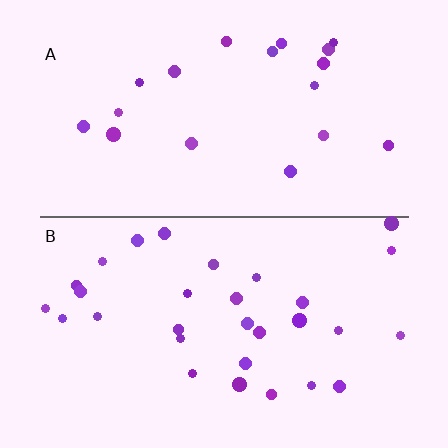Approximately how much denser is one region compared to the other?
Approximately 1.6× — region B over region A.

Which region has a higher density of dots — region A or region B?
B (the bottom).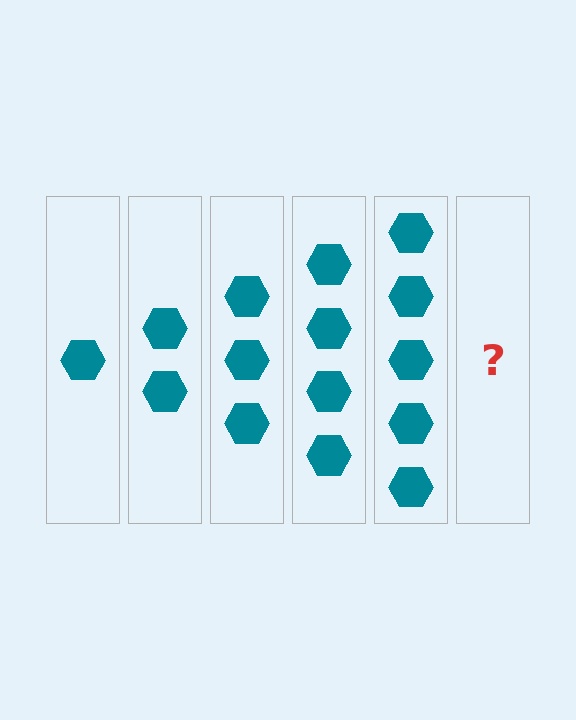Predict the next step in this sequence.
The next step is 6 hexagons.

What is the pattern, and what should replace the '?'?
The pattern is that each step adds one more hexagon. The '?' should be 6 hexagons.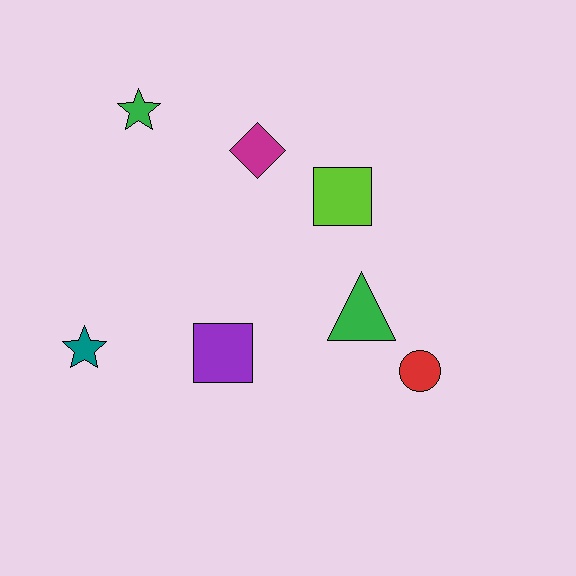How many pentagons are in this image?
There are no pentagons.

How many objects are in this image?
There are 7 objects.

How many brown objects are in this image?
There are no brown objects.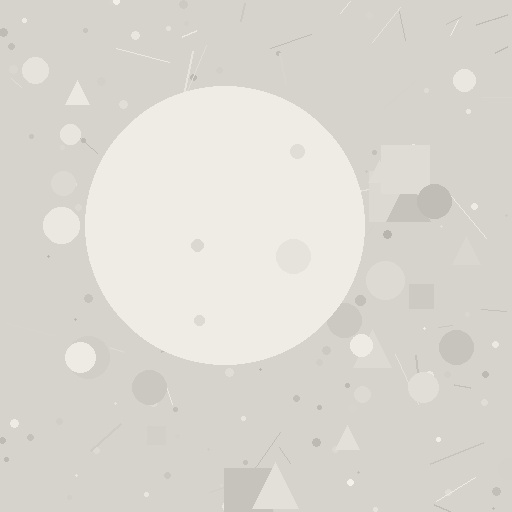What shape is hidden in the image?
A circle is hidden in the image.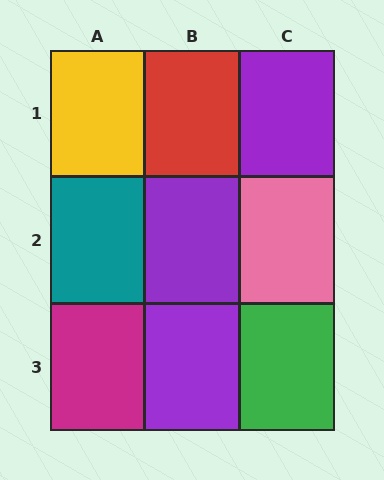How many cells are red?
1 cell is red.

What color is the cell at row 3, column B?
Purple.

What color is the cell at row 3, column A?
Magenta.